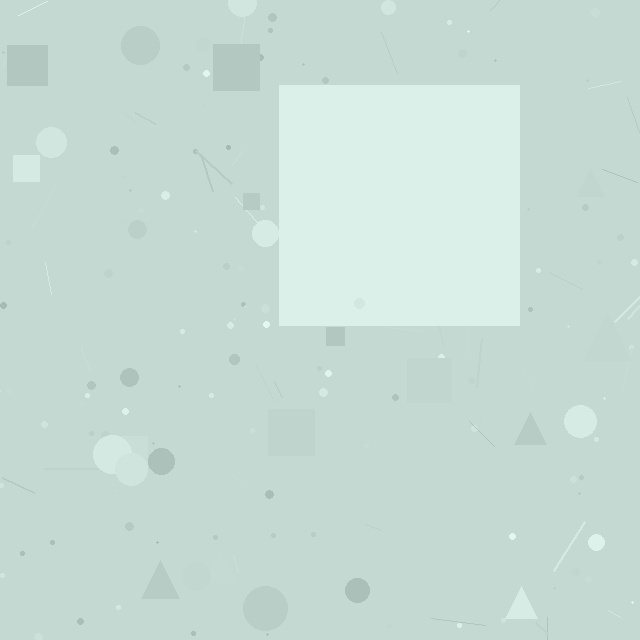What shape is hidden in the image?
A square is hidden in the image.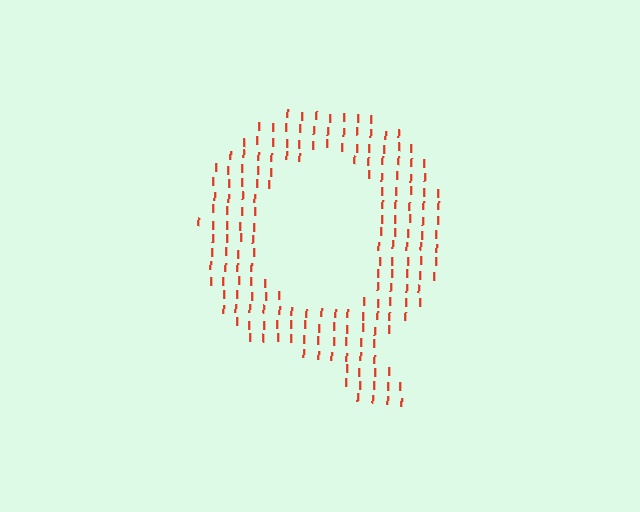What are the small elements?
The small elements are letter I's.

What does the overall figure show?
The overall figure shows the letter Q.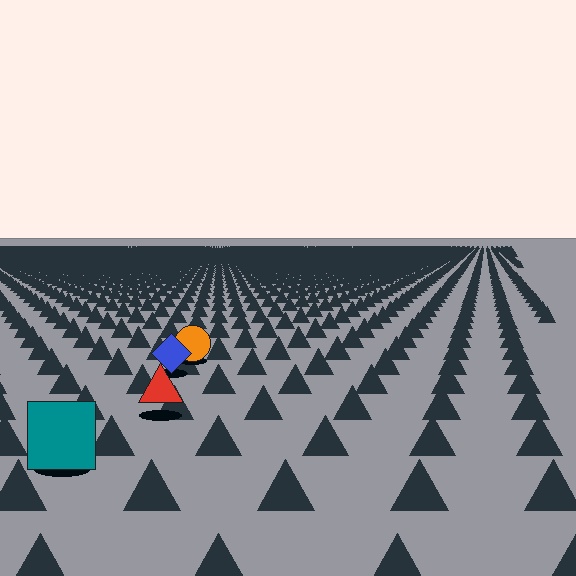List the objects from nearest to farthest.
From nearest to farthest: the teal square, the red triangle, the blue diamond, the orange circle.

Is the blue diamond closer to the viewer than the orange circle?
Yes. The blue diamond is closer — you can tell from the texture gradient: the ground texture is coarser near it.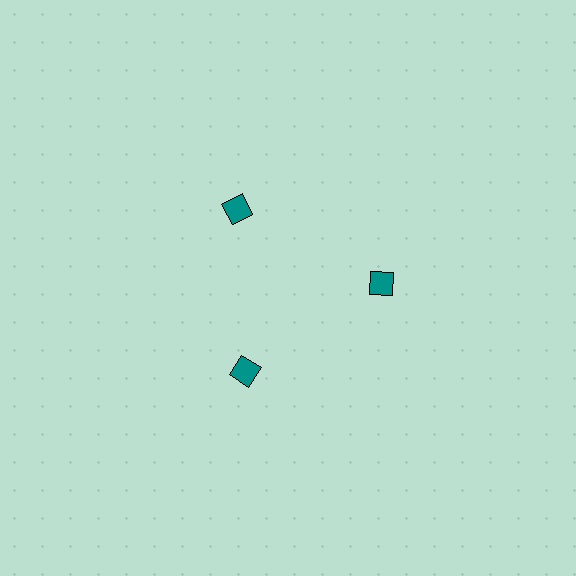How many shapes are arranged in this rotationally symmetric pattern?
There are 3 shapes, arranged in 3 groups of 1.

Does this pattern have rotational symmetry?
Yes, this pattern has 3-fold rotational symmetry. It looks the same after rotating 120 degrees around the center.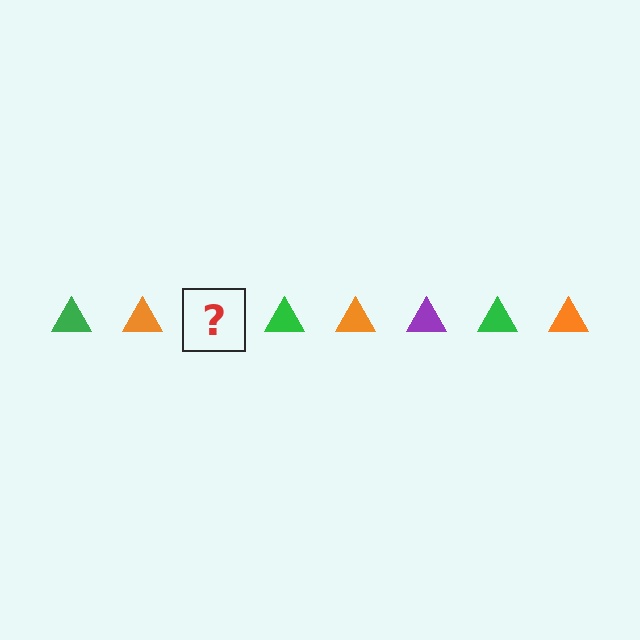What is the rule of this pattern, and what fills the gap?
The rule is that the pattern cycles through green, orange, purple triangles. The gap should be filled with a purple triangle.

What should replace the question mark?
The question mark should be replaced with a purple triangle.